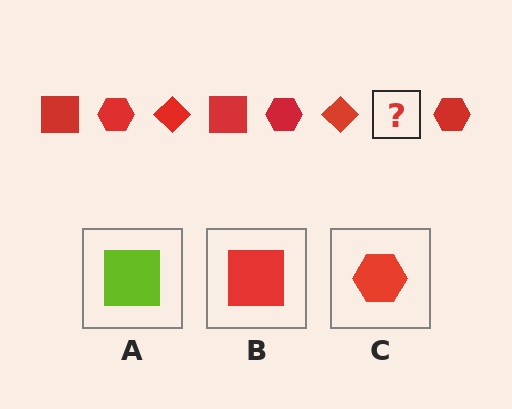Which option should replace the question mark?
Option B.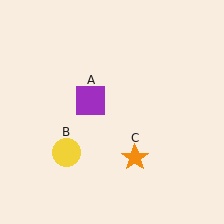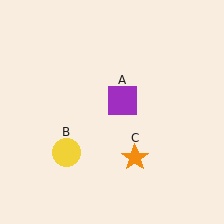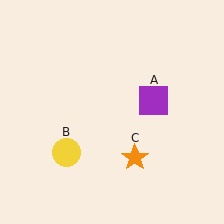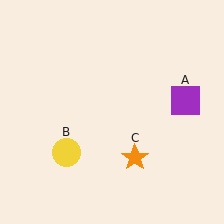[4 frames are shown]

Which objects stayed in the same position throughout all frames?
Yellow circle (object B) and orange star (object C) remained stationary.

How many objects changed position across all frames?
1 object changed position: purple square (object A).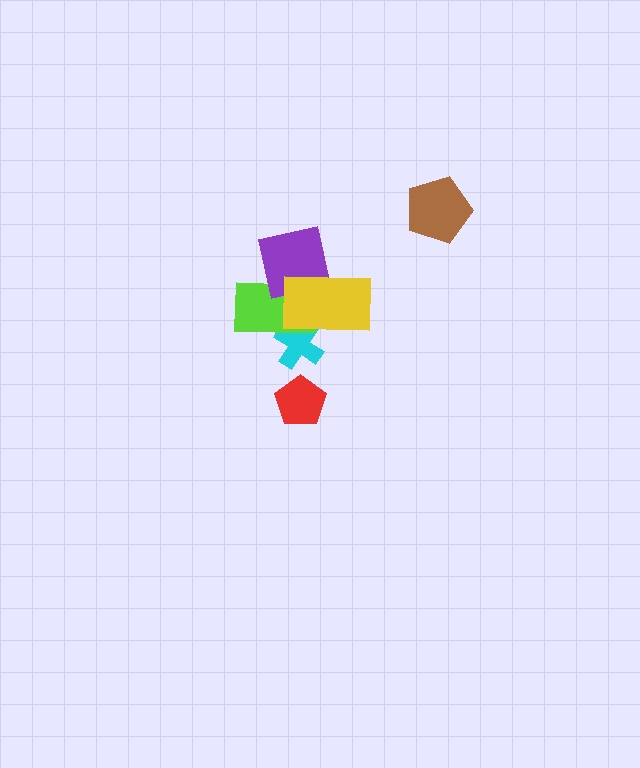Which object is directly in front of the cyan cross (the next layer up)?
The lime rectangle is directly in front of the cyan cross.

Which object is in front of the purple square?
The yellow rectangle is in front of the purple square.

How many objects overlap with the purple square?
2 objects overlap with the purple square.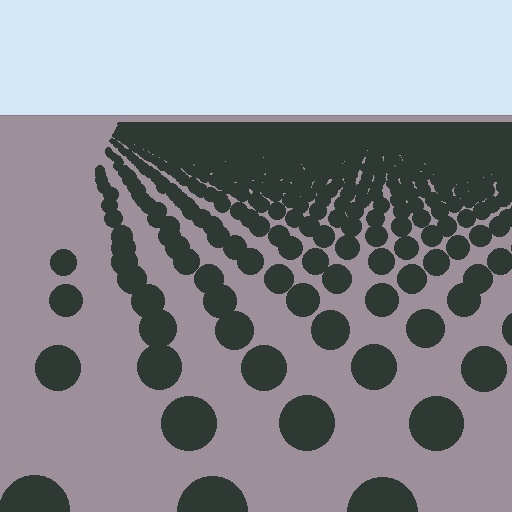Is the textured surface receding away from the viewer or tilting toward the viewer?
The surface is receding away from the viewer. Texture elements get smaller and denser toward the top.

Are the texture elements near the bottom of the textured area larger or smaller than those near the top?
Larger. Near the bottom, elements are closer to the viewer and appear at a bigger on-screen size.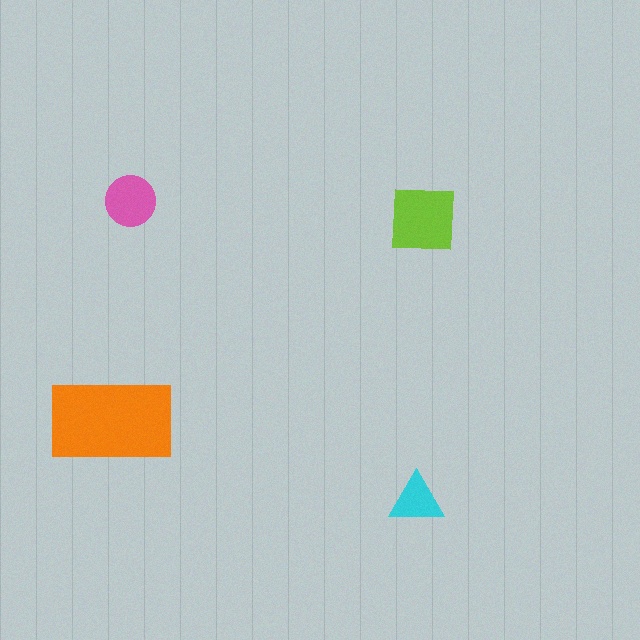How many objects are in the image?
There are 4 objects in the image.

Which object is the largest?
The orange rectangle.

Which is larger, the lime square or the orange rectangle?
The orange rectangle.